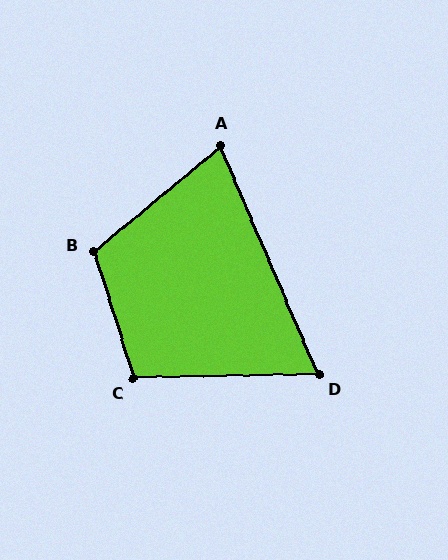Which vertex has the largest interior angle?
B, at approximately 112 degrees.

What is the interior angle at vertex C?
Approximately 106 degrees (obtuse).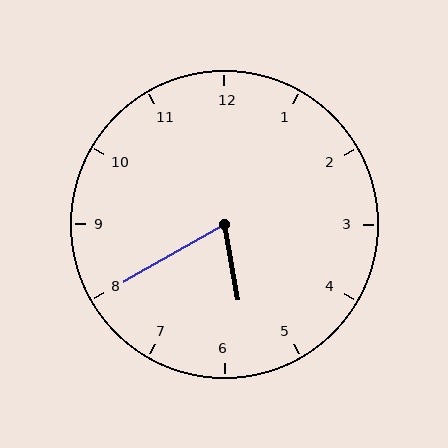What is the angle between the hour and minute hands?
Approximately 70 degrees.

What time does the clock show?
5:40.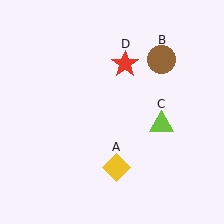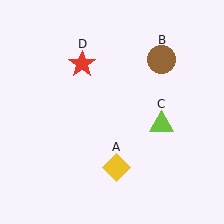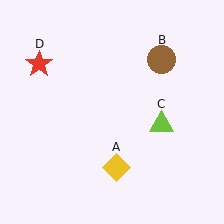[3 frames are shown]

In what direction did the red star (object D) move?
The red star (object D) moved left.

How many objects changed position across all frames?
1 object changed position: red star (object D).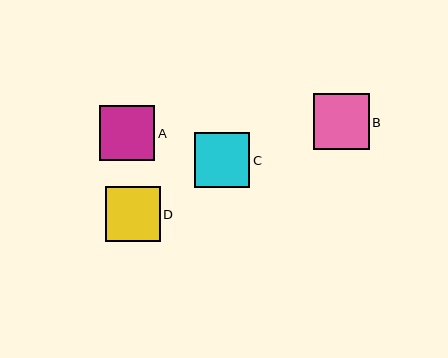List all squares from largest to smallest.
From largest to smallest: B, A, C, D.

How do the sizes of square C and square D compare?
Square C and square D are approximately the same size.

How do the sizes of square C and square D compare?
Square C and square D are approximately the same size.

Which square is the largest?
Square B is the largest with a size of approximately 56 pixels.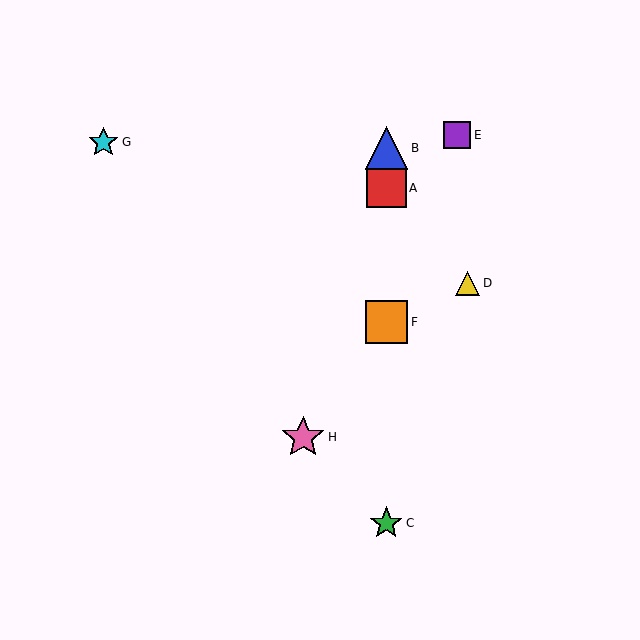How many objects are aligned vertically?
4 objects (A, B, C, F) are aligned vertically.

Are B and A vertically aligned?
Yes, both are at x≈386.